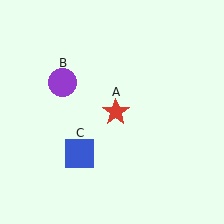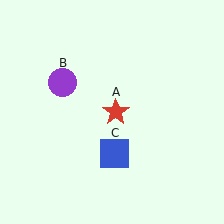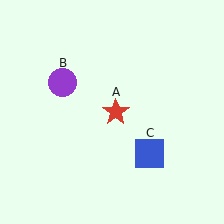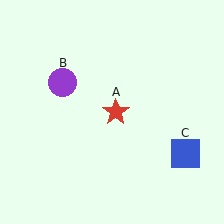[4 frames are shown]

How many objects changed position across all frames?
1 object changed position: blue square (object C).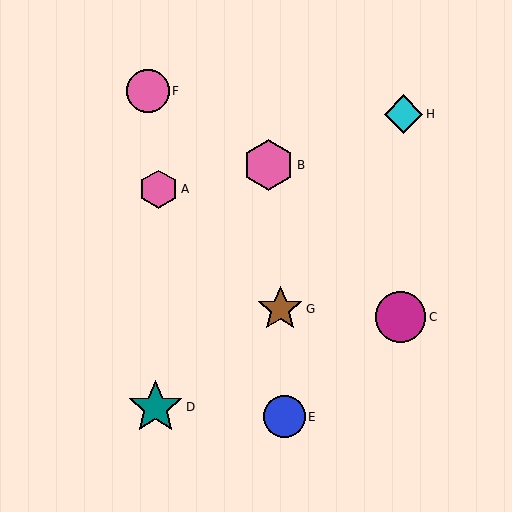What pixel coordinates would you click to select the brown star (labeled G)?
Click at (280, 309) to select the brown star G.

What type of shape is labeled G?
Shape G is a brown star.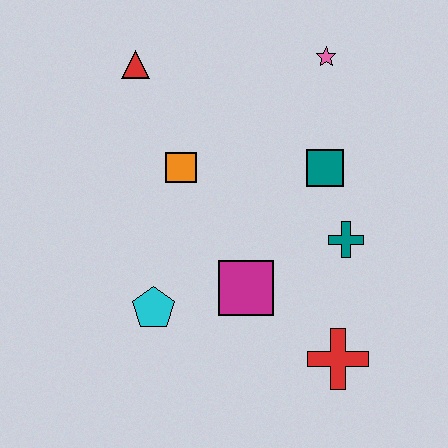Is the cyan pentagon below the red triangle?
Yes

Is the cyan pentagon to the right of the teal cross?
No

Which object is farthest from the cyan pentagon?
The pink star is farthest from the cyan pentagon.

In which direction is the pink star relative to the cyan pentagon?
The pink star is above the cyan pentagon.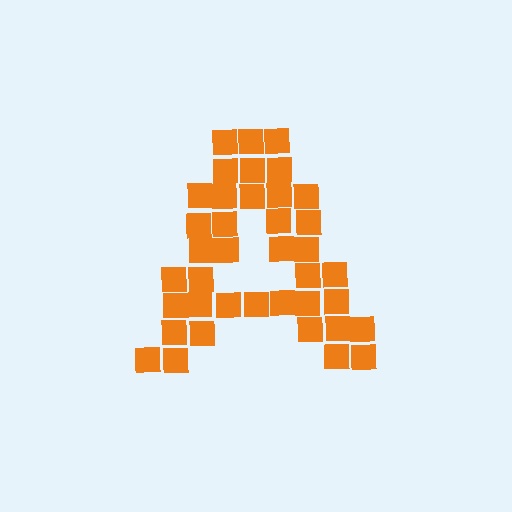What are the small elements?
The small elements are squares.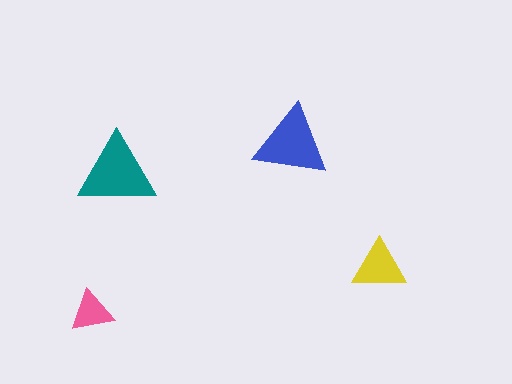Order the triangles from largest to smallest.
the teal one, the blue one, the yellow one, the pink one.